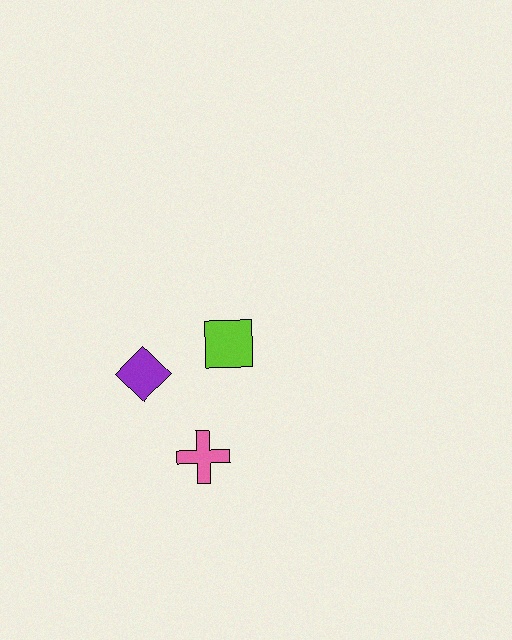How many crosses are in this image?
There is 1 cross.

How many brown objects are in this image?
There are no brown objects.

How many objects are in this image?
There are 3 objects.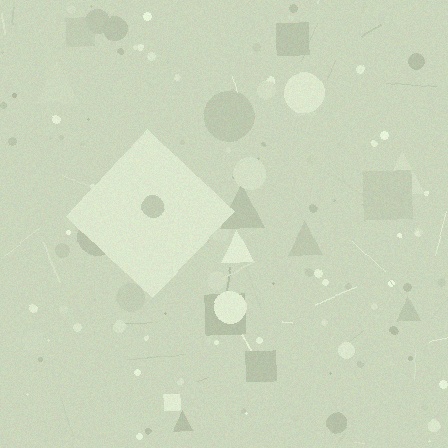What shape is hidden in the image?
A diamond is hidden in the image.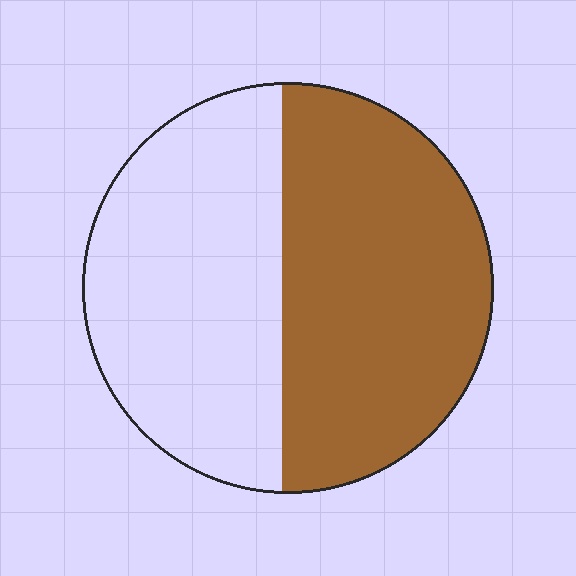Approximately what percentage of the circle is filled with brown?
Approximately 50%.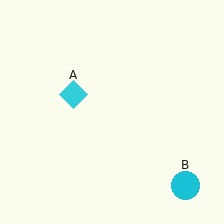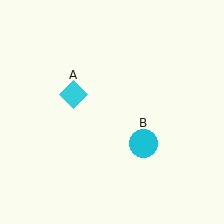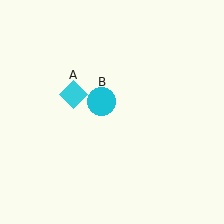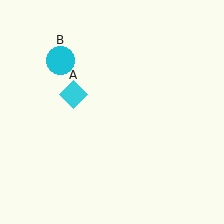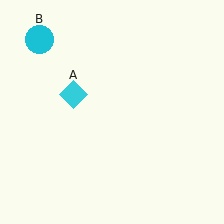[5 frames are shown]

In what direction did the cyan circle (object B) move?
The cyan circle (object B) moved up and to the left.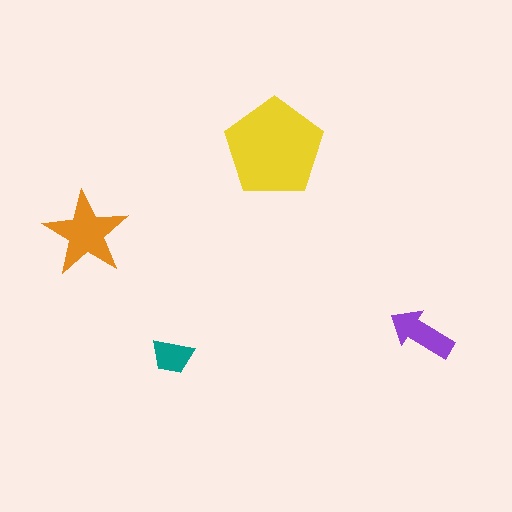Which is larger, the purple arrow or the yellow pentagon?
The yellow pentagon.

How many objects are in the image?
There are 4 objects in the image.